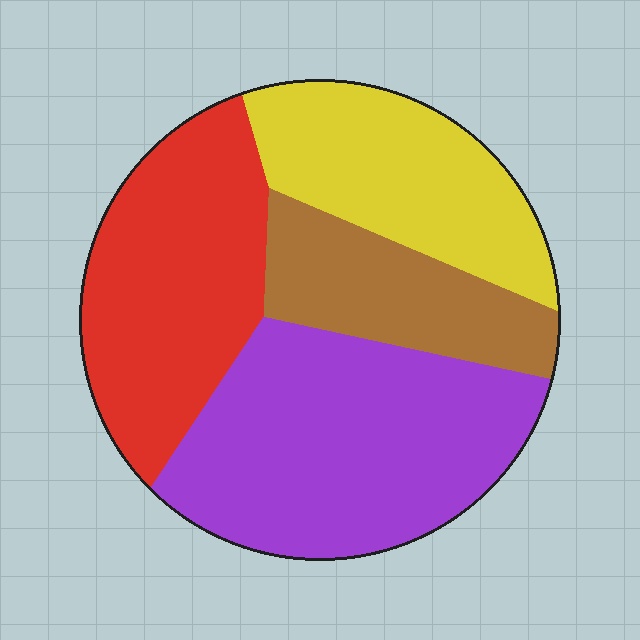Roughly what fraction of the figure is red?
Red covers about 25% of the figure.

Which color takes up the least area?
Brown, at roughly 15%.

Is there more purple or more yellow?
Purple.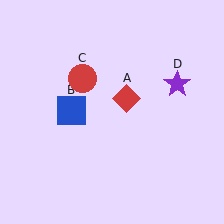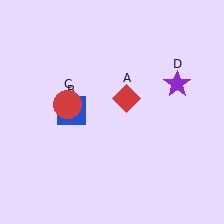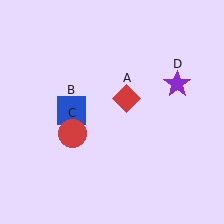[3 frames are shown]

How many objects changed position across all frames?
1 object changed position: red circle (object C).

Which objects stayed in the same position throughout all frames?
Red diamond (object A) and blue square (object B) and purple star (object D) remained stationary.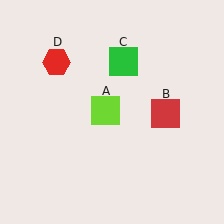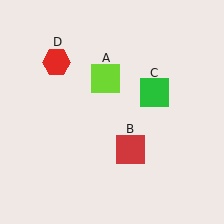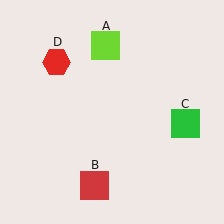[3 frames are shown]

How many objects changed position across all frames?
3 objects changed position: lime square (object A), red square (object B), green square (object C).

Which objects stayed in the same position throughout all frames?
Red hexagon (object D) remained stationary.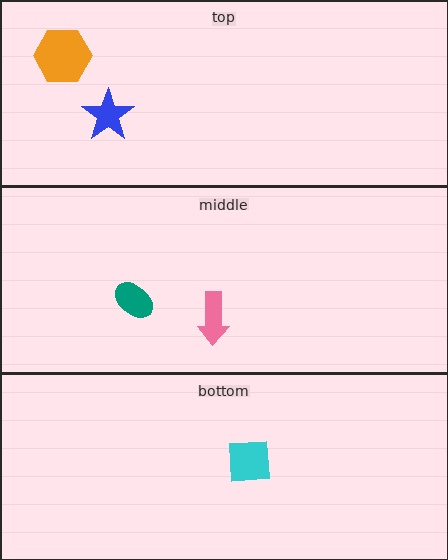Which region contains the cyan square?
The bottom region.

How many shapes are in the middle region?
2.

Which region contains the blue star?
The top region.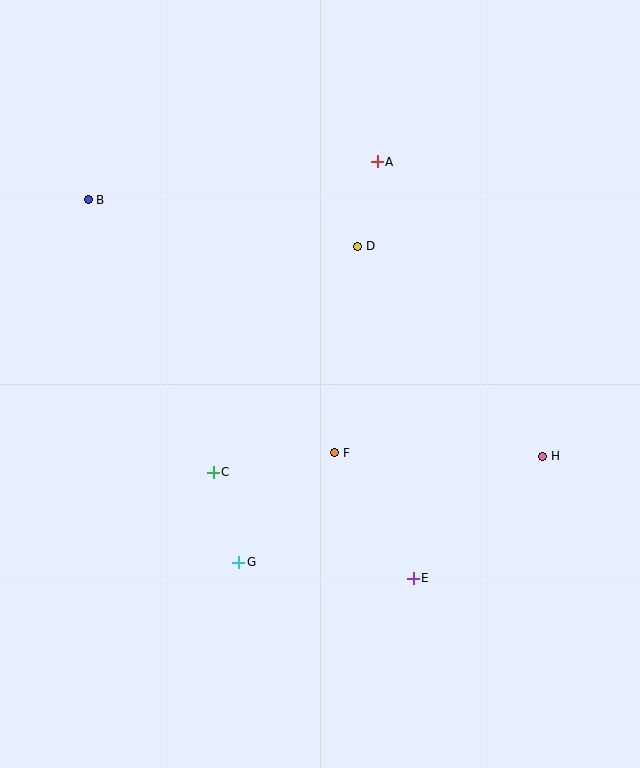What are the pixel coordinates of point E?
Point E is at (413, 578).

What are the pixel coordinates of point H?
Point H is at (543, 456).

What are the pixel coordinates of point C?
Point C is at (213, 472).